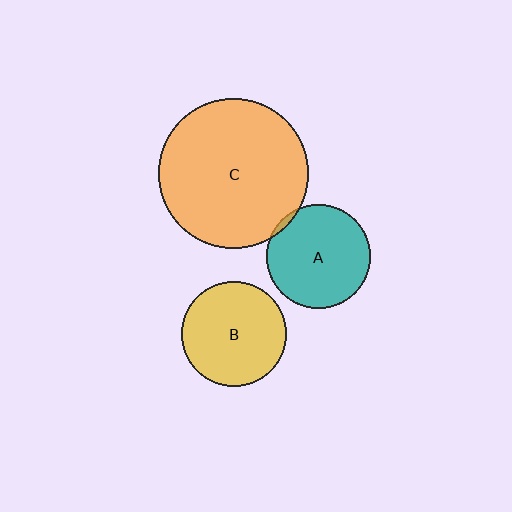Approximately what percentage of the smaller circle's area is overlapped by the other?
Approximately 5%.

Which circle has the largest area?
Circle C (orange).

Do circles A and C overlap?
Yes.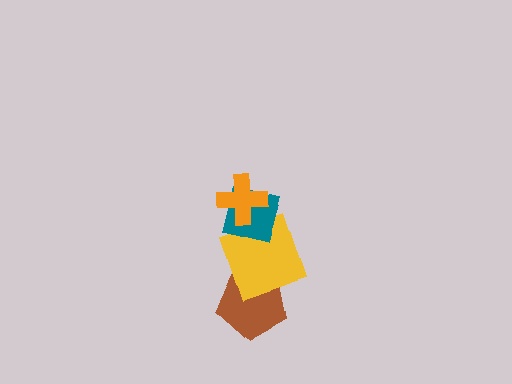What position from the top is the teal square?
The teal square is 2nd from the top.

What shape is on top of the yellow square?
The teal square is on top of the yellow square.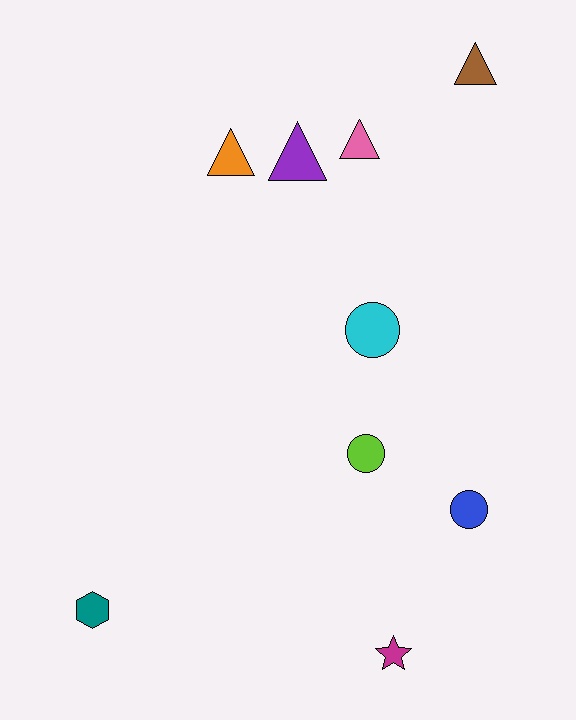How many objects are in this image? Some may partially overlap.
There are 9 objects.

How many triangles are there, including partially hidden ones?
There are 4 triangles.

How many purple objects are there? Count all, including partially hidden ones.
There is 1 purple object.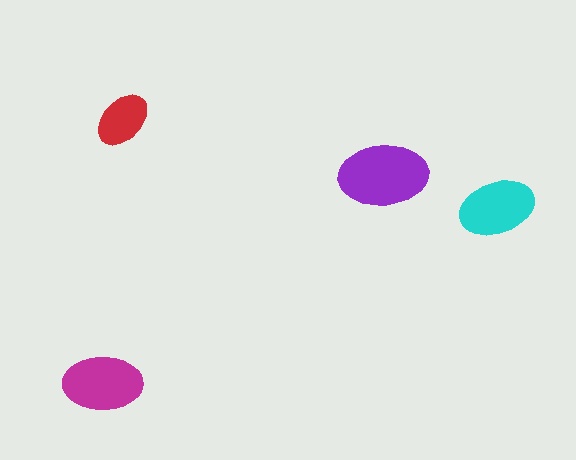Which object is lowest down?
The magenta ellipse is bottommost.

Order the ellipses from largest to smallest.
the purple one, the magenta one, the cyan one, the red one.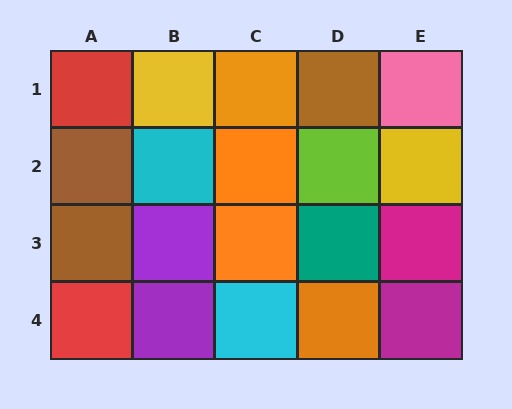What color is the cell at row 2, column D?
Lime.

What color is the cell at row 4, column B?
Purple.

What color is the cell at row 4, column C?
Cyan.